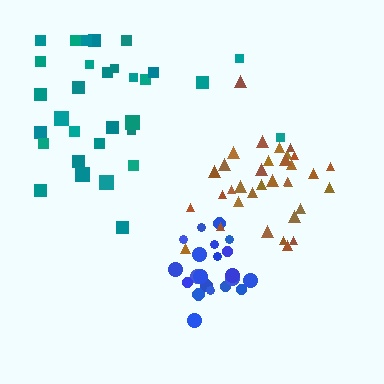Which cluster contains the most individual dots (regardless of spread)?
Brown (34).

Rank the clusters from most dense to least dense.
blue, brown, teal.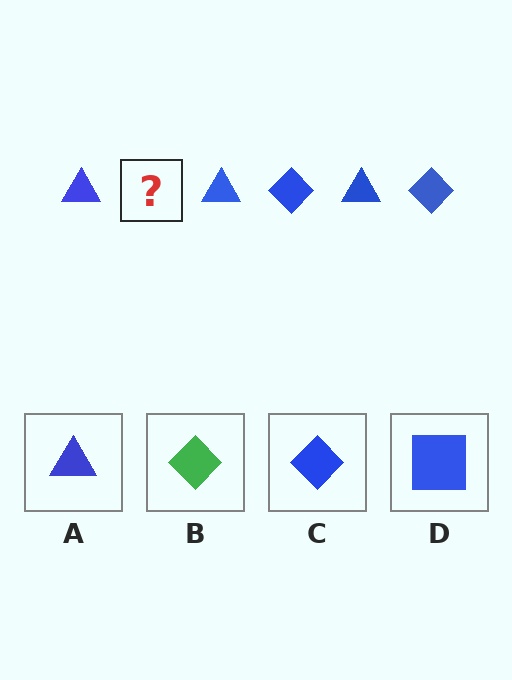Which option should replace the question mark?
Option C.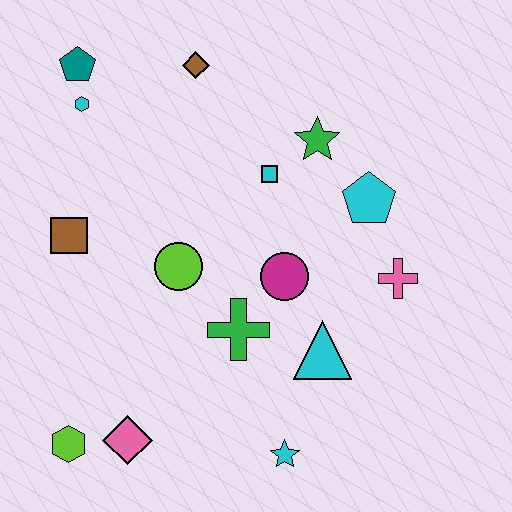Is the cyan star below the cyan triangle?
Yes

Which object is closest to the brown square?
The lime circle is closest to the brown square.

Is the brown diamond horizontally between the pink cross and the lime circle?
Yes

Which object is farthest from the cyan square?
The lime hexagon is farthest from the cyan square.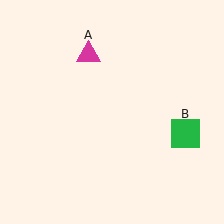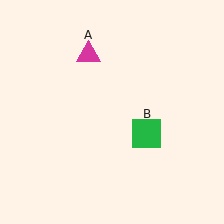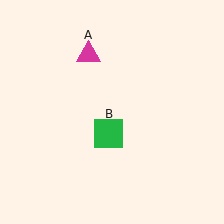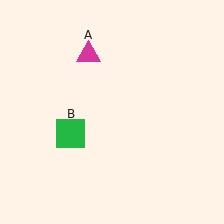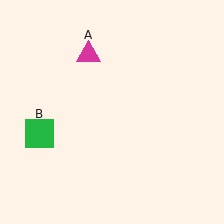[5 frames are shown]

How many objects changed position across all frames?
1 object changed position: green square (object B).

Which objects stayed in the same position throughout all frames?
Magenta triangle (object A) remained stationary.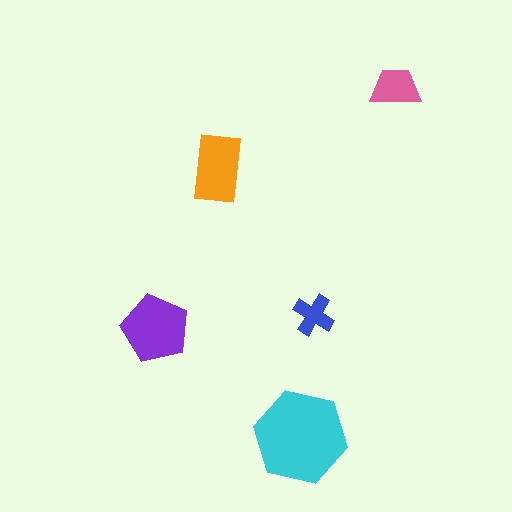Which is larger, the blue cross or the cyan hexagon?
The cyan hexagon.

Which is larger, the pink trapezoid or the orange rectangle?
The orange rectangle.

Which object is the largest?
The cyan hexagon.